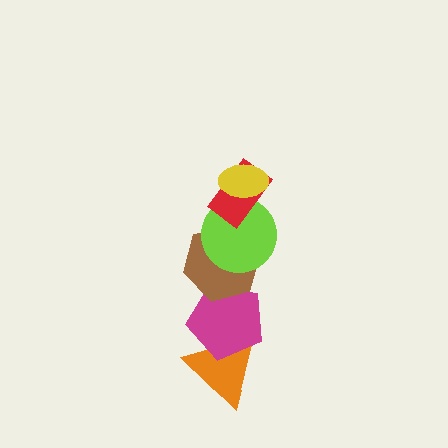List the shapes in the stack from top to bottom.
From top to bottom: the yellow ellipse, the red rectangle, the lime circle, the brown hexagon, the magenta pentagon, the orange triangle.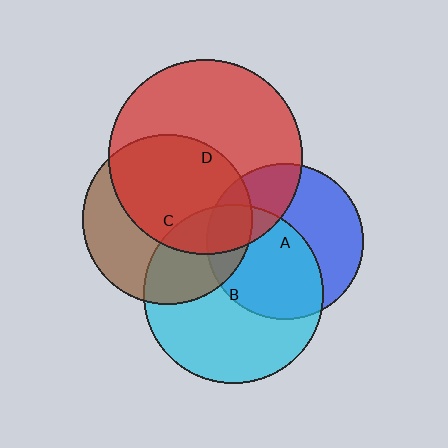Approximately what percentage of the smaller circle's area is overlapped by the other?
Approximately 55%.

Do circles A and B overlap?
Yes.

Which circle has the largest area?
Circle D (red).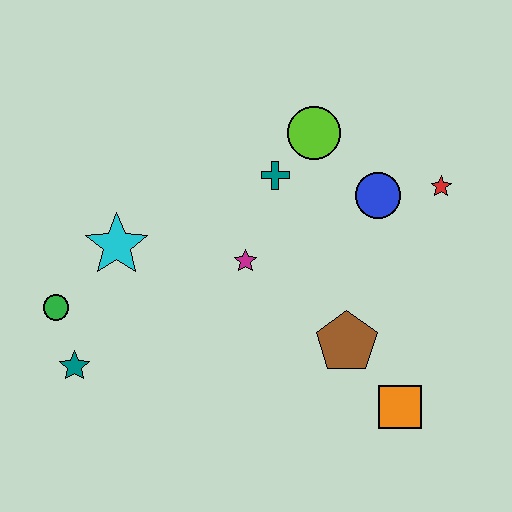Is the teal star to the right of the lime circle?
No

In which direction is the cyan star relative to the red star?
The cyan star is to the left of the red star.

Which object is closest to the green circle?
The teal star is closest to the green circle.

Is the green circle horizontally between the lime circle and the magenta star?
No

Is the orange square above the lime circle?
No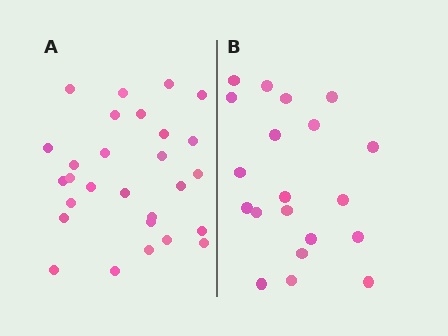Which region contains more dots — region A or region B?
Region A (the left region) has more dots.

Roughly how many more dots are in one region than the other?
Region A has roughly 8 or so more dots than region B.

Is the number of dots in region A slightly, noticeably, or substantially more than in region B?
Region A has noticeably more, but not dramatically so. The ratio is roughly 1.4 to 1.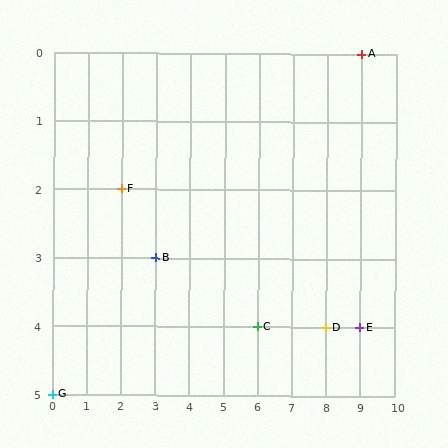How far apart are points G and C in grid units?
Points G and C are 6 columns and 1 row apart (about 6.1 grid units diagonally).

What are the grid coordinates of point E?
Point E is at grid coordinates (9, 4).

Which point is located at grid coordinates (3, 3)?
Point B is at (3, 3).